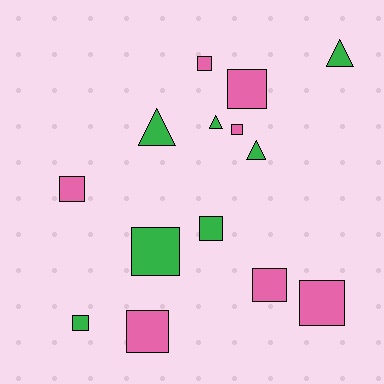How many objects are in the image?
There are 14 objects.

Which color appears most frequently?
Green, with 7 objects.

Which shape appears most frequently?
Square, with 10 objects.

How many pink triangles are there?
There are no pink triangles.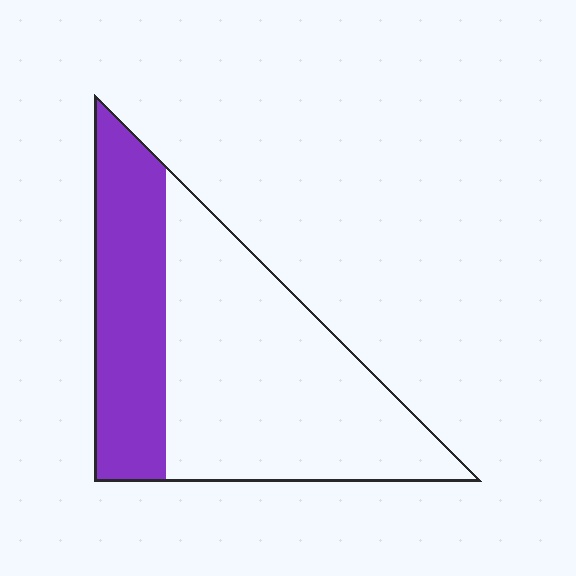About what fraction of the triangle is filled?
About one third (1/3).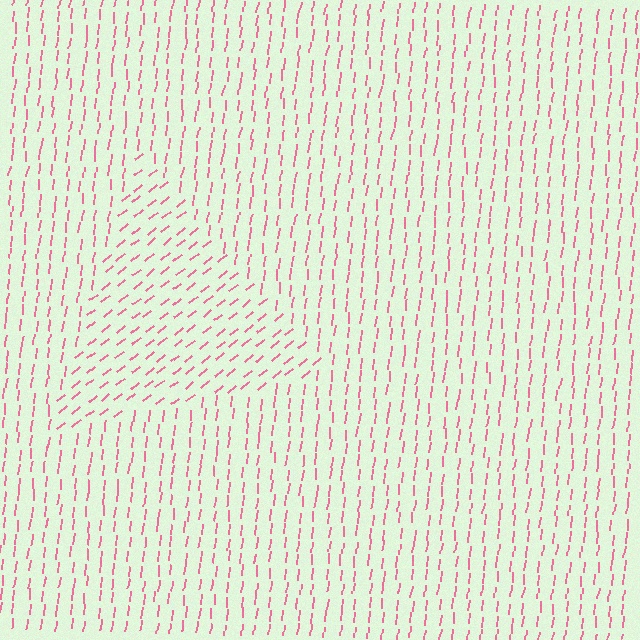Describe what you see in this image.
The image is filled with small pink line segments. A triangle region in the image has lines oriented differently from the surrounding lines, creating a visible texture boundary.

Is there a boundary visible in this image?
Yes, there is a texture boundary formed by a change in line orientation.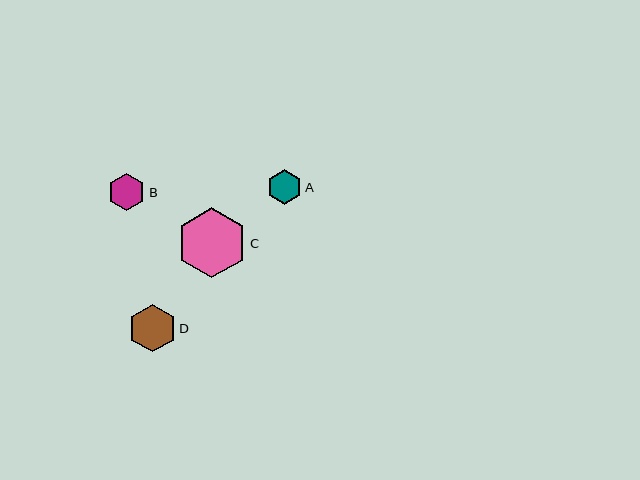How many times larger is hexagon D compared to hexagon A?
Hexagon D is approximately 1.4 times the size of hexagon A.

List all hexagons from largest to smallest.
From largest to smallest: C, D, B, A.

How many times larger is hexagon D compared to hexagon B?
Hexagon D is approximately 1.3 times the size of hexagon B.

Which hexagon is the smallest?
Hexagon A is the smallest with a size of approximately 35 pixels.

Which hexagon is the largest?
Hexagon C is the largest with a size of approximately 70 pixels.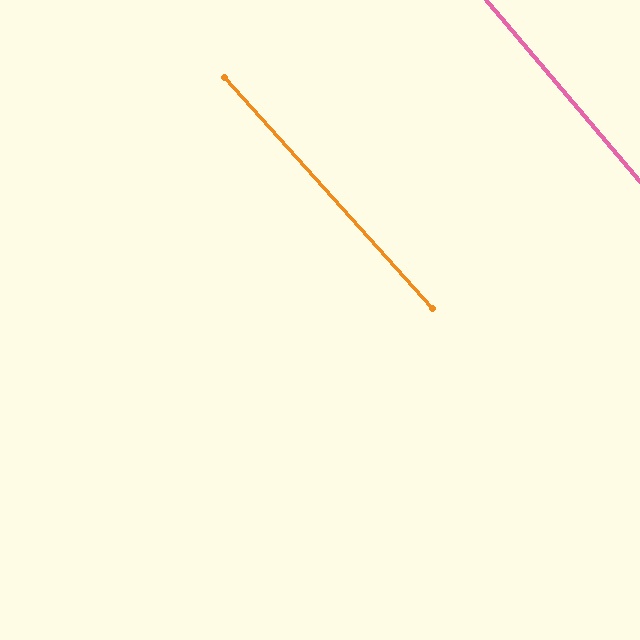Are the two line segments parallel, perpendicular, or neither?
Parallel — their directions differ by only 1.8°.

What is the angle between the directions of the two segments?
Approximately 2 degrees.